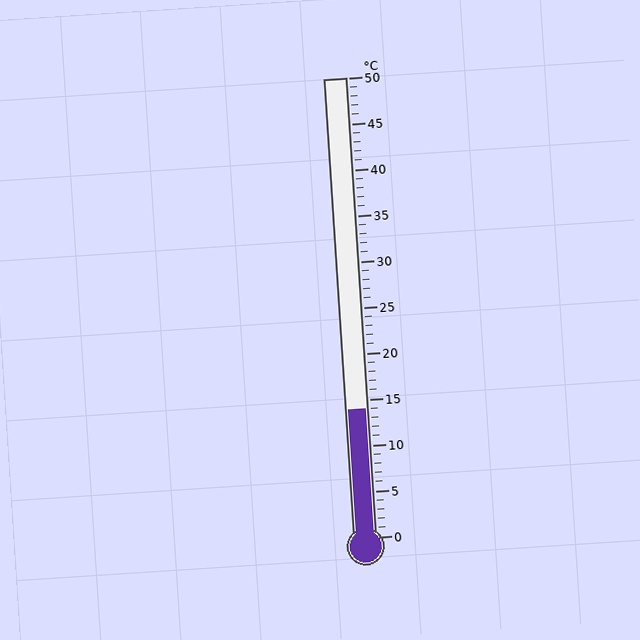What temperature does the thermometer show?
The thermometer shows approximately 14°C.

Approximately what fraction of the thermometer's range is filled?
The thermometer is filled to approximately 30% of its range.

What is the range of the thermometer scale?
The thermometer scale ranges from 0°C to 50°C.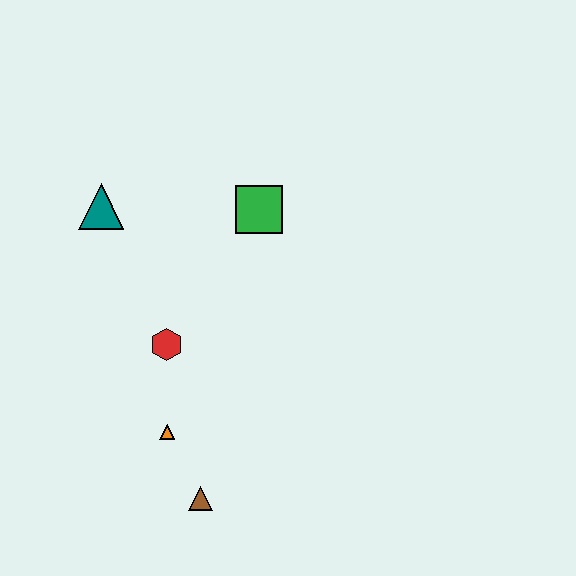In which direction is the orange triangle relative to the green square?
The orange triangle is below the green square.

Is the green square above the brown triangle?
Yes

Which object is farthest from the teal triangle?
The brown triangle is farthest from the teal triangle.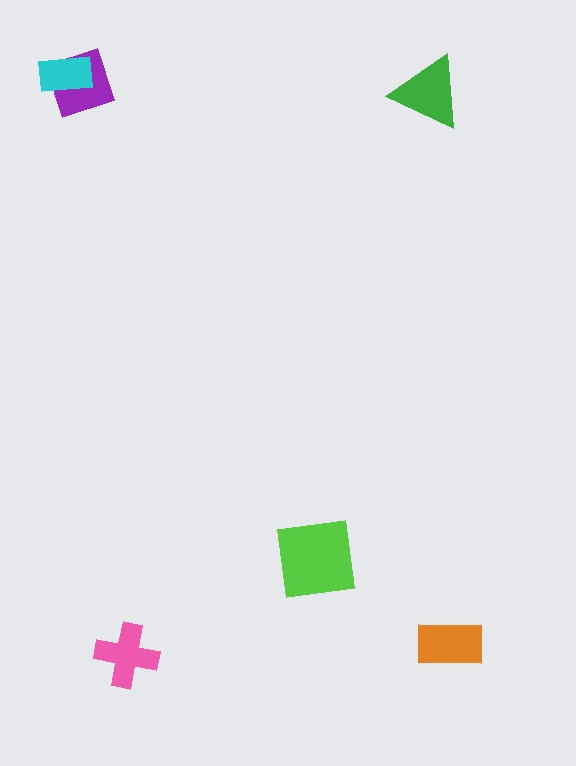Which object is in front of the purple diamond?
The cyan rectangle is in front of the purple diamond.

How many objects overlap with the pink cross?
0 objects overlap with the pink cross.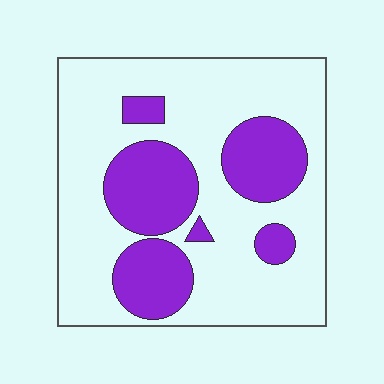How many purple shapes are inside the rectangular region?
6.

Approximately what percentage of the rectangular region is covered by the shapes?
Approximately 30%.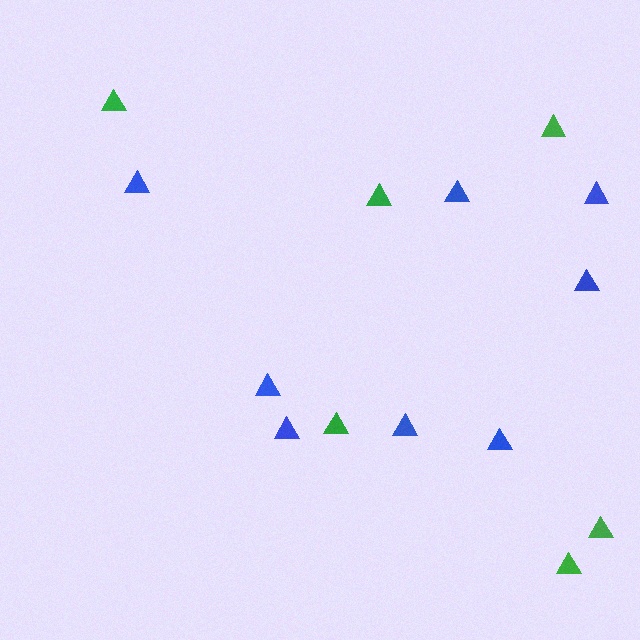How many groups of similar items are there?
There are 2 groups: one group of blue triangles (8) and one group of green triangles (6).